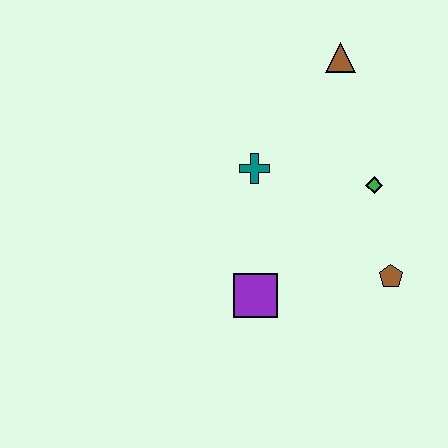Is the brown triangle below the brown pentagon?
No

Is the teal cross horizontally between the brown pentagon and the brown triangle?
No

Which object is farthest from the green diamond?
The purple square is farthest from the green diamond.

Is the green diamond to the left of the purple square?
No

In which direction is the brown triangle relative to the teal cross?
The brown triangle is above the teal cross.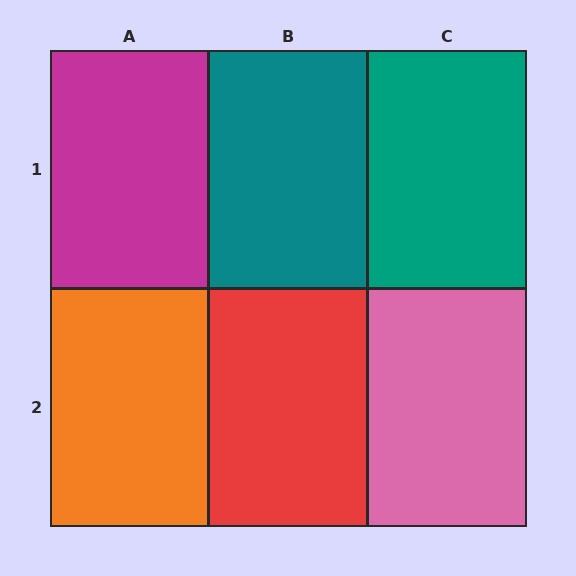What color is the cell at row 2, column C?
Pink.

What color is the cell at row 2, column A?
Orange.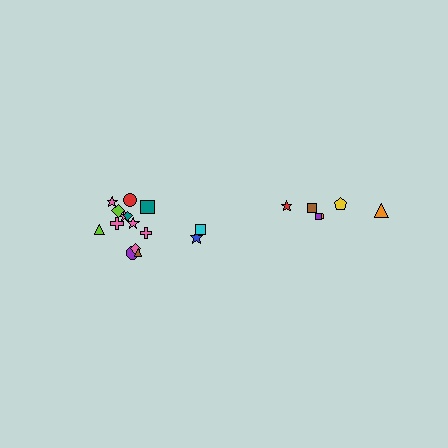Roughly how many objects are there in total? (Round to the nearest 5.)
Roughly 20 objects in total.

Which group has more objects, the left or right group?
The left group.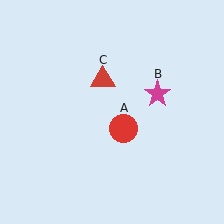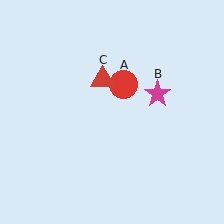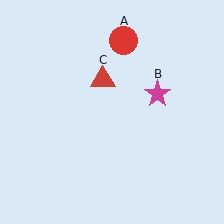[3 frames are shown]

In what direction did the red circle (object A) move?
The red circle (object A) moved up.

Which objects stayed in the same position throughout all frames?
Magenta star (object B) and red triangle (object C) remained stationary.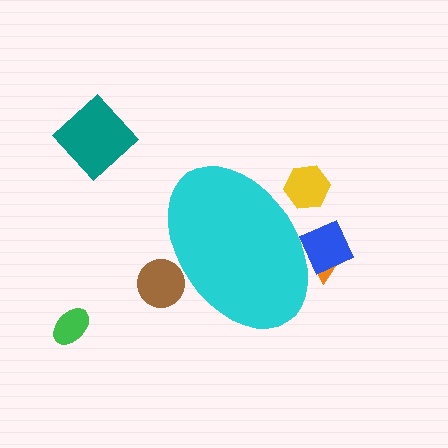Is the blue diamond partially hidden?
Yes, the blue diamond is partially hidden behind the cyan ellipse.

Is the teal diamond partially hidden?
No, the teal diamond is fully visible.